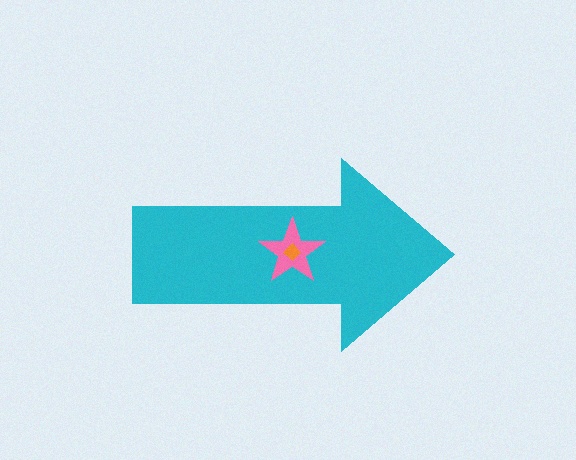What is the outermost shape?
The cyan arrow.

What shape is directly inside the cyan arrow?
The pink star.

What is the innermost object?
The orange diamond.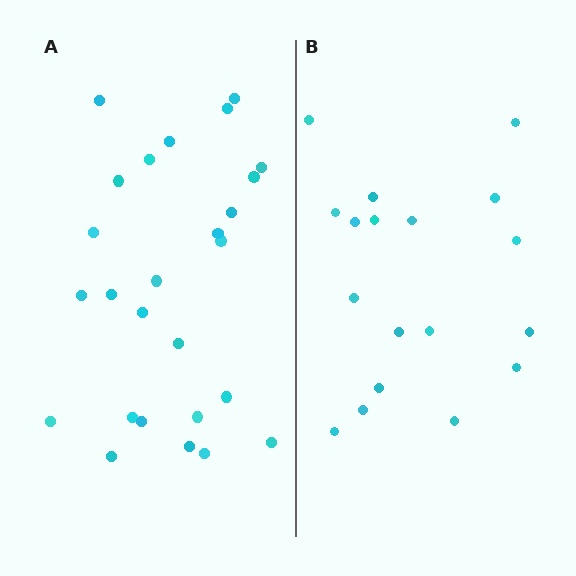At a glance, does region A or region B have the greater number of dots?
Region A (the left region) has more dots.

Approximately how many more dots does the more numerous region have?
Region A has roughly 8 or so more dots than region B.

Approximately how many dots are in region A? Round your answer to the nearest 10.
About 30 dots. (The exact count is 26, which rounds to 30.)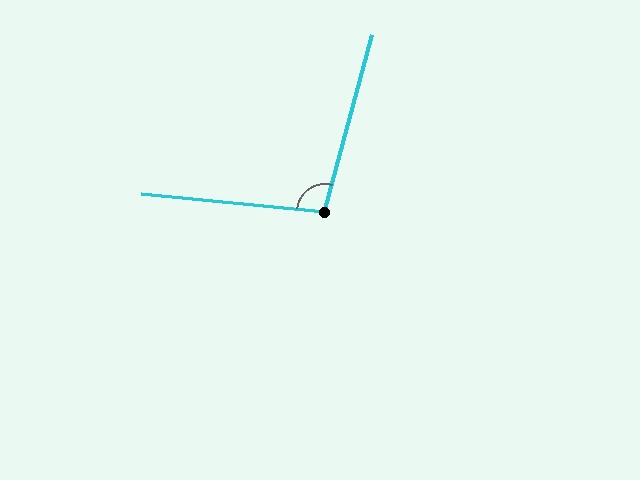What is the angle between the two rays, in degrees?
Approximately 99 degrees.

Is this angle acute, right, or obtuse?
It is obtuse.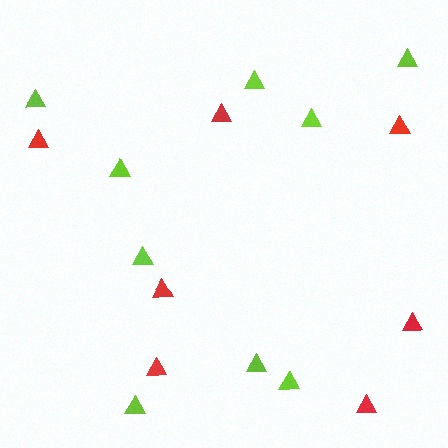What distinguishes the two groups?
There are 2 groups: one group of lime triangles (9) and one group of red triangles (7).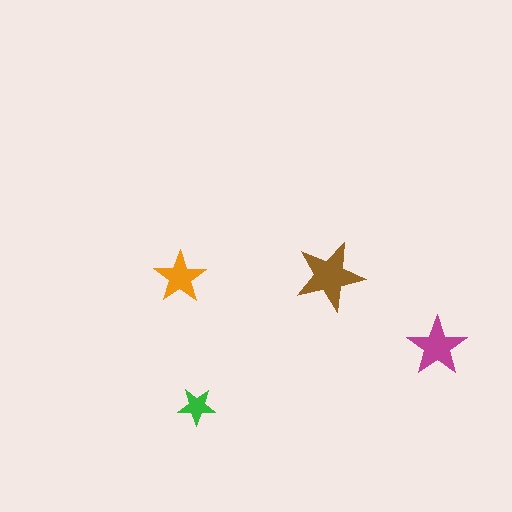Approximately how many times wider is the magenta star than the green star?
About 1.5 times wider.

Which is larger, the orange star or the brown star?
The brown one.